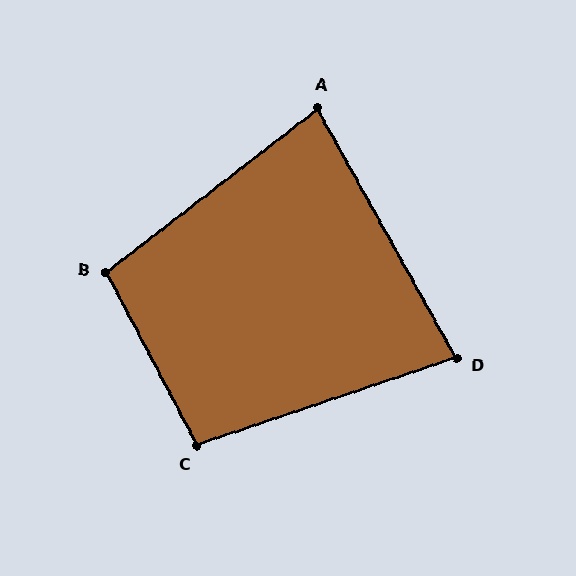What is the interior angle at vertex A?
Approximately 81 degrees (acute).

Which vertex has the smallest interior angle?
D, at approximately 80 degrees.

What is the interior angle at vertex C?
Approximately 99 degrees (obtuse).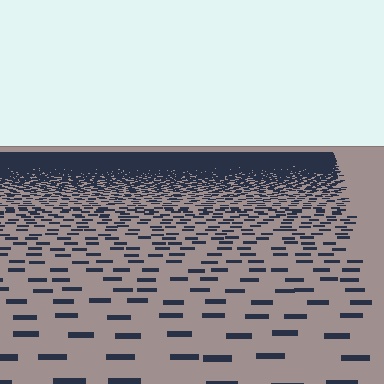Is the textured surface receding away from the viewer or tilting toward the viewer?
The surface is receding away from the viewer. Texture elements get smaller and denser toward the top.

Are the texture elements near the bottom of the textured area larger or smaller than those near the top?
Larger. Near the bottom, elements are closer to the viewer and appear at a bigger on-screen size.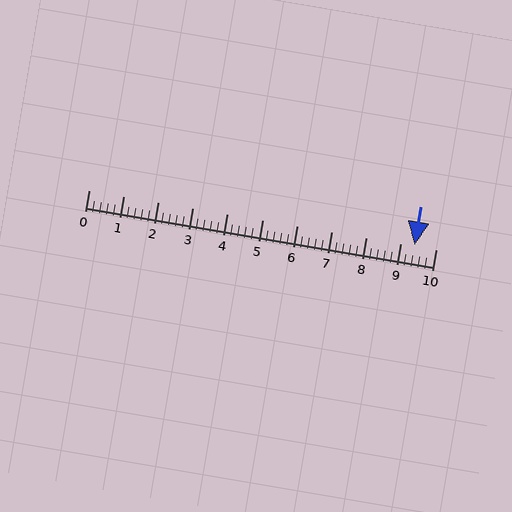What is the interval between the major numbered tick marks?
The major tick marks are spaced 1 units apart.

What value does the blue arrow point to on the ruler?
The blue arrow points to approximately 9.4.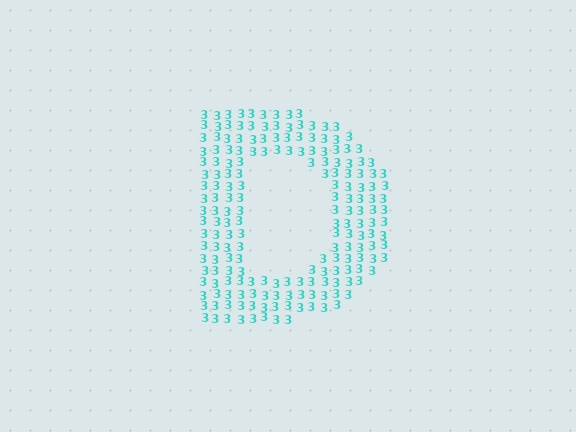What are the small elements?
The small elements are digit 3's.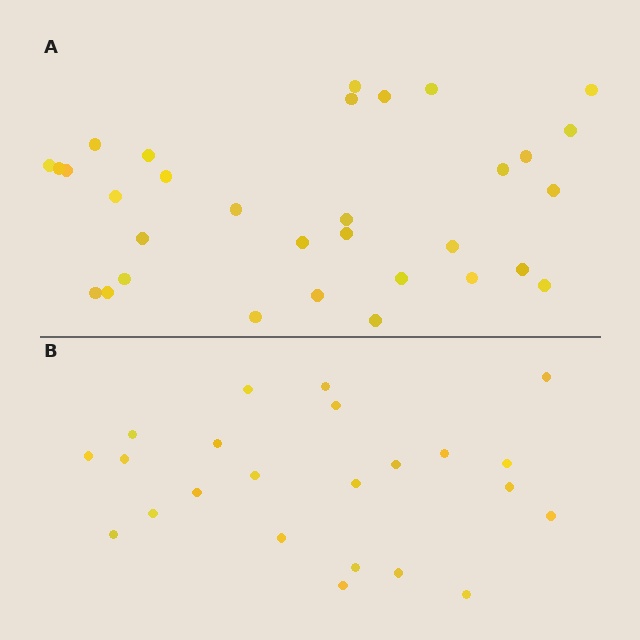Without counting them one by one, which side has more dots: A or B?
Region A (the top region) has more dots.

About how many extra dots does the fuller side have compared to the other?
Region A has roughly 8 or so more dots than region B.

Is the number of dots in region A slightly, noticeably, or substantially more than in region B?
Region A has noticeably more, but not dramatically so. The ratio is roughly 1.4 to 1.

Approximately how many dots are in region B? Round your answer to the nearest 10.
About 20 dots. (The exact count is 23, which rounds to 20.)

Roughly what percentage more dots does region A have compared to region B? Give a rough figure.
About 40% more.